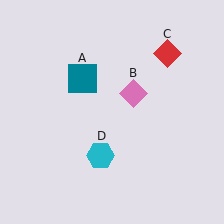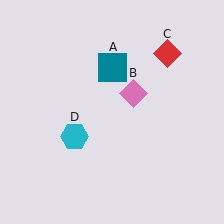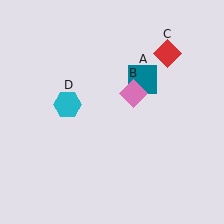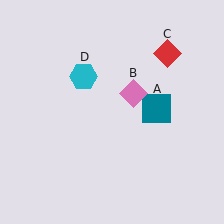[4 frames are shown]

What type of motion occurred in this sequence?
The teal square (object A), cyan hexagon (object D) rotated clockwise around the center of the scene.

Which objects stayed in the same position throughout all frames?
Pink diamond (object B) and red diamond (object C) remained stationary.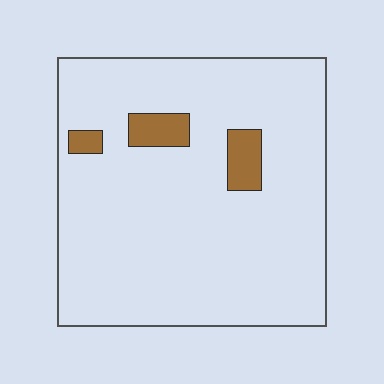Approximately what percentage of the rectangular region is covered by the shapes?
Approximately 5%.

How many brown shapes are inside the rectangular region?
3.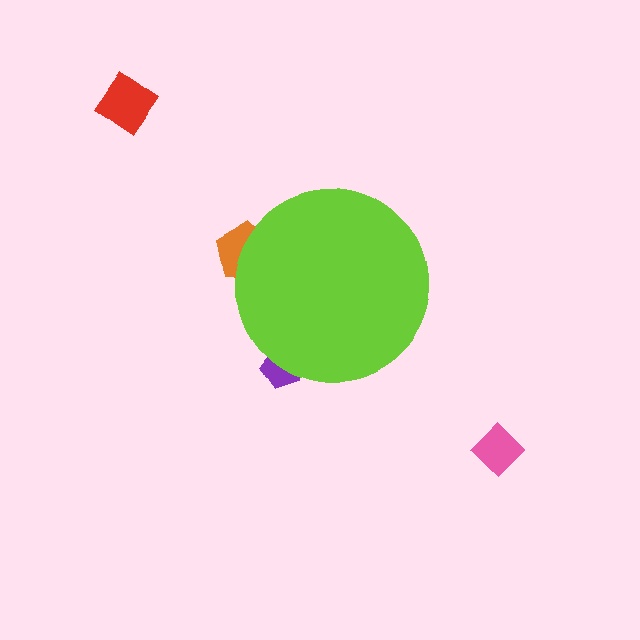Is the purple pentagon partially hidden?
Yes, the purple pentagon is partially hidden behind the lime circle.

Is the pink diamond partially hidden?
No, the pink diamond is fully visible.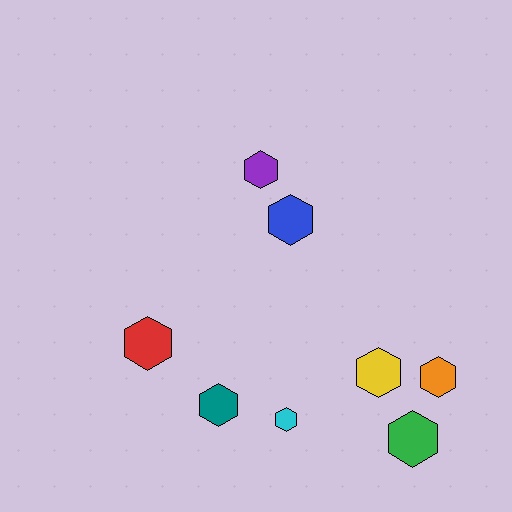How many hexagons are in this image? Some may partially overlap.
There are 8 hexagons.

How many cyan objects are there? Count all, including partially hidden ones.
There is 1 cyan object.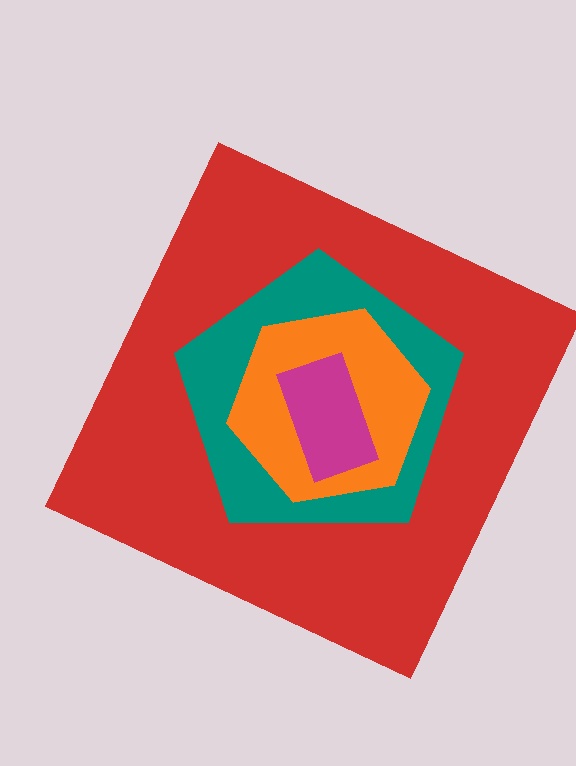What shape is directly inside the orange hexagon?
The magenta rectangle.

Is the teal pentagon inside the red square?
Yes.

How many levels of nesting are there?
4.